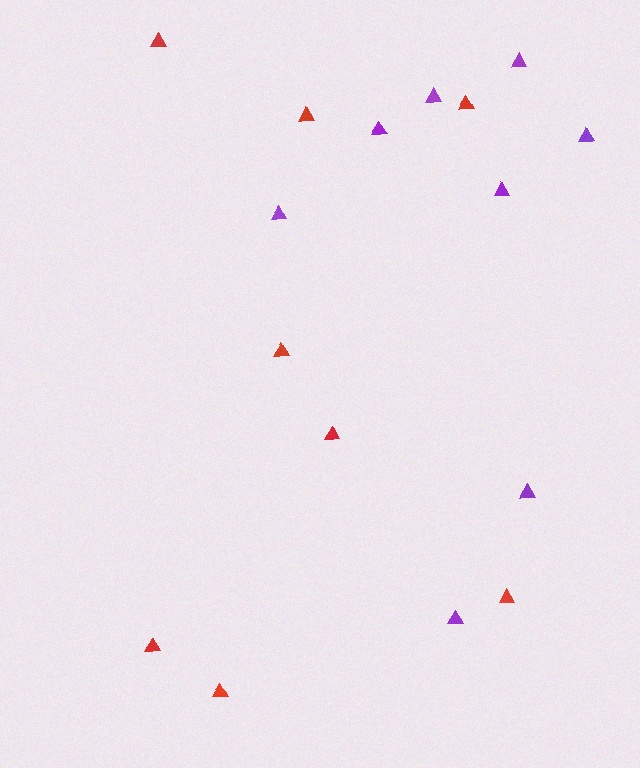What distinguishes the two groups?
There are 2 groups: one group of purple triangles (8) and one group of red triangles (8).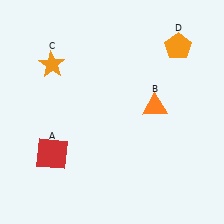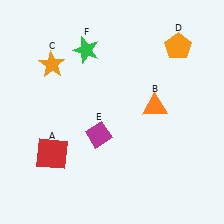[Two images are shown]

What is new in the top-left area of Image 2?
A green star (F) was added in the top-left area of Image 2.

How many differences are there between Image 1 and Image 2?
There are 2 differences between the two images.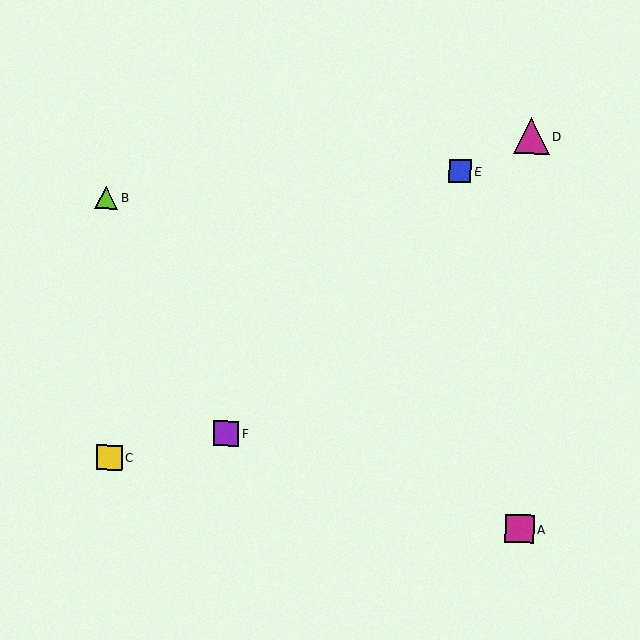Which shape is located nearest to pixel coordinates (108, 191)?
The lime triangle (labeled B) at (106, 198) is nearest to that location.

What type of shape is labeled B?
Shape B is a lime triangle.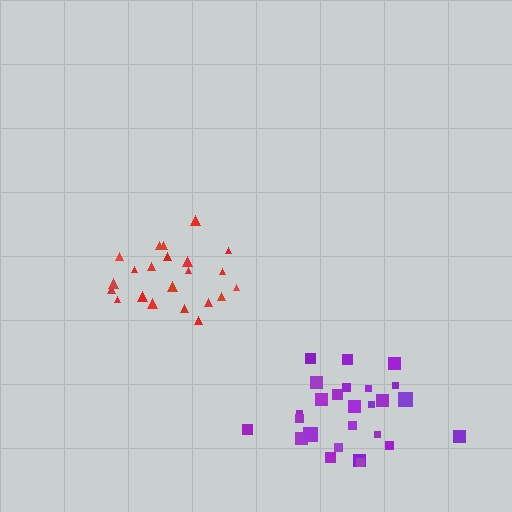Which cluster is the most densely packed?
Purple.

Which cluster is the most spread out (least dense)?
Red.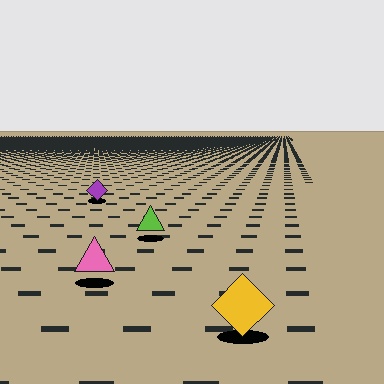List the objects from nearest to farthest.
From nearest to farthest: the yellow diamond, the pink triangle, the lime triangle, the purple diamond.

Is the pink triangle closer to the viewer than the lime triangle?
Yes. The pink triangle is closer — you can tell from the texture gradient: the ground texture is coarser near it.